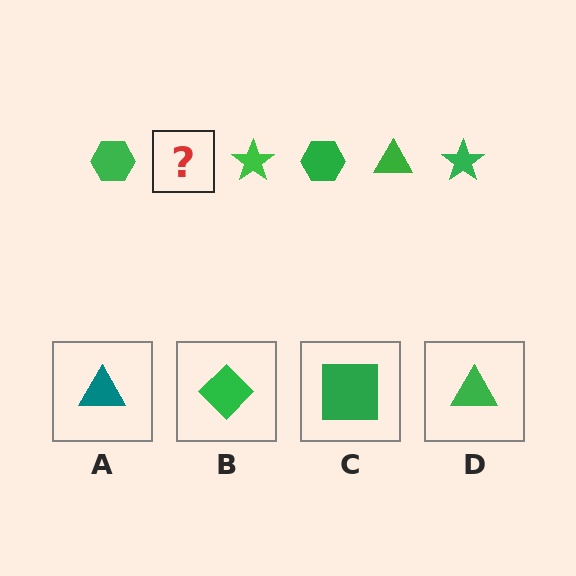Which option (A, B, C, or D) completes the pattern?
D.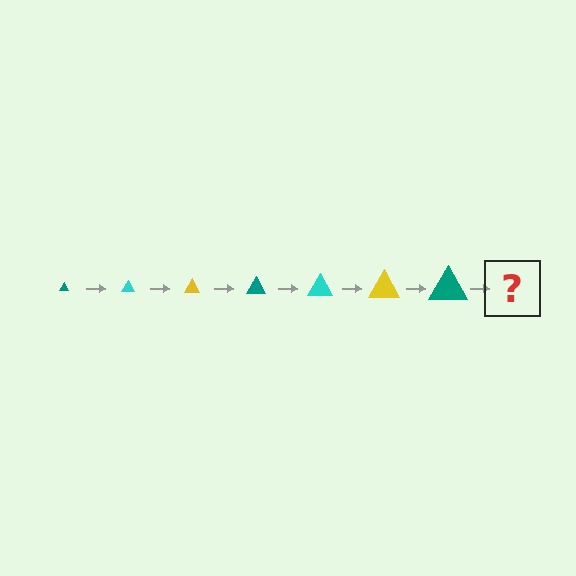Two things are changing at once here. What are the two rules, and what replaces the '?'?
The two rules are that the triangle grows larger each step and the color cycles through teal, cyan, and yellow. The '?' should be a cyan triangle, larger than the previous one.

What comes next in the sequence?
The next element should be a cyan triangle, larger than the previous one.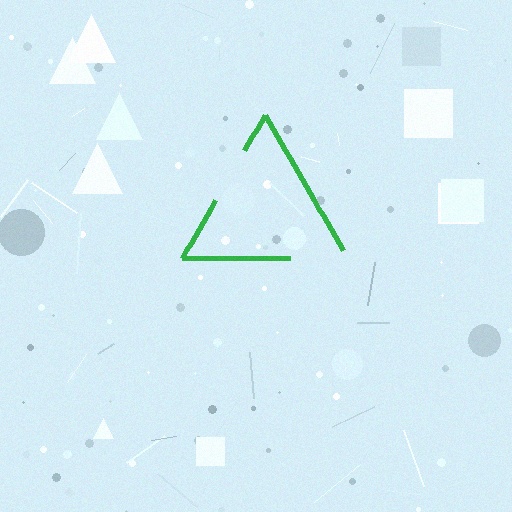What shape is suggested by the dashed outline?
The dashed outline suggests a triangle.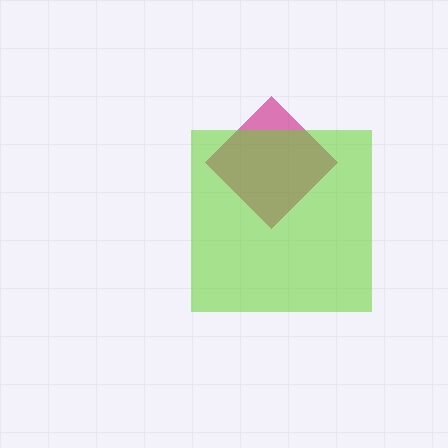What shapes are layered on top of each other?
The layered shapes are: a magenta diamond, a lime square.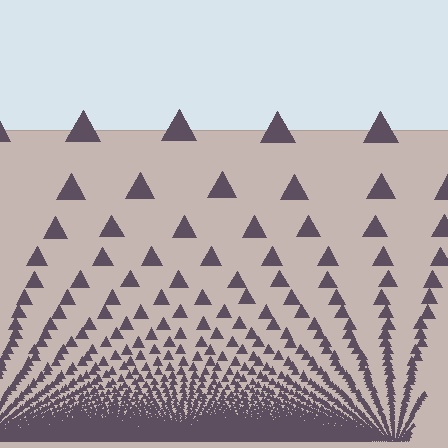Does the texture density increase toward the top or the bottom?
Density increases toward the bottom.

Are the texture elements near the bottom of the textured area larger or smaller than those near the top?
Smaller. The gradient is inverted — elements near the bottom are smaller and denser.